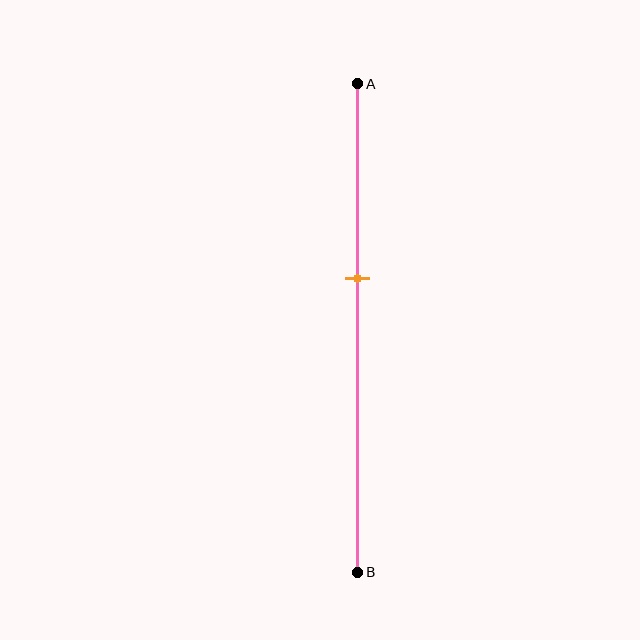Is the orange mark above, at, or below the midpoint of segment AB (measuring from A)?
The orange mark is above the midpoint of segment AB.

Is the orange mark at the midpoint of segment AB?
No, the mark is at about 40% from A, not at the 50% midpoint.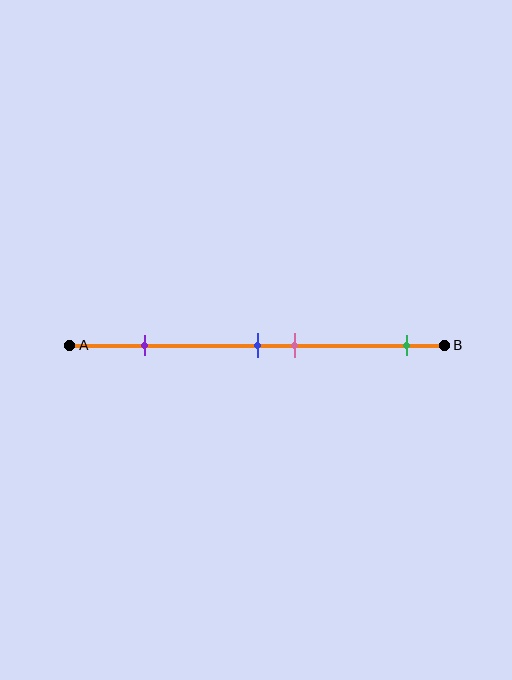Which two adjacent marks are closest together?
The blue and pink marks are the closest adjacent pair.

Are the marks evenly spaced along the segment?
No, the marks are not evenly spaced.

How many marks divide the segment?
There are 4 marks dividing the segment.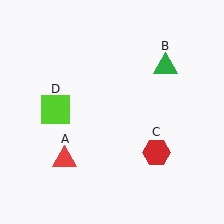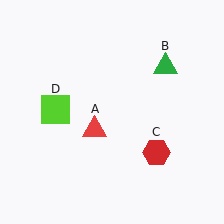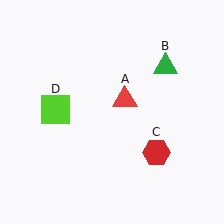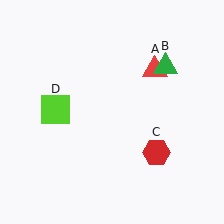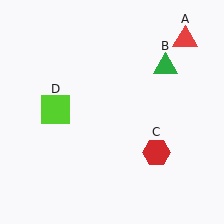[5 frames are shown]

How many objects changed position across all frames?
1 object changed position: red triangle (object A).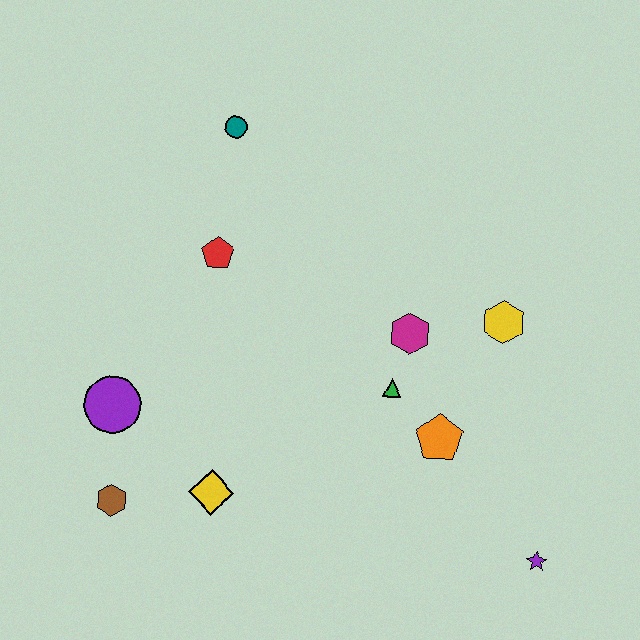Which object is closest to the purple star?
The orange pentagon is closest to the purple star.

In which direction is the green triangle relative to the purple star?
The green triangle is above the purple star.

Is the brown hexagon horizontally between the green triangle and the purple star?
No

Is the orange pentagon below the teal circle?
Yes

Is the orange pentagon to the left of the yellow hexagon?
Yes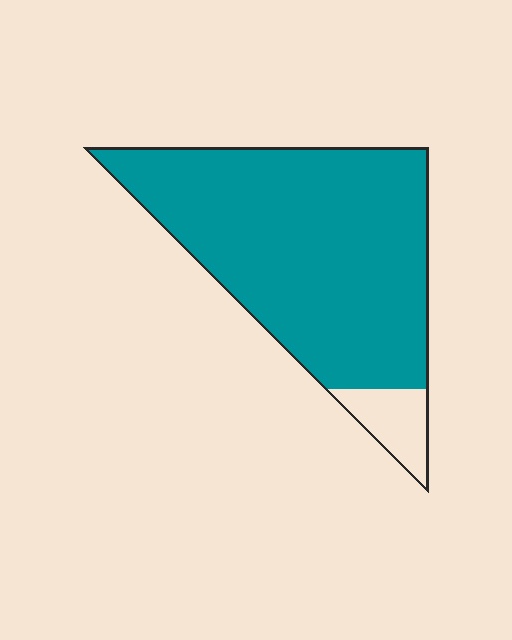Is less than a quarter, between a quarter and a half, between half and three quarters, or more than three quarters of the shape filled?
More than three quarters.